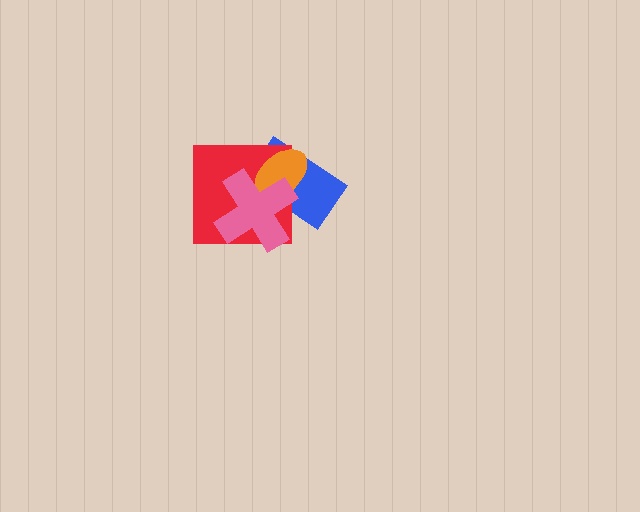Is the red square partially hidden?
Yes, it is partially covered by another shape.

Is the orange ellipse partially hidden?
Yes, it is partially covered by another shape.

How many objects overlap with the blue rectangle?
3 objects overlap with the blue rectangle.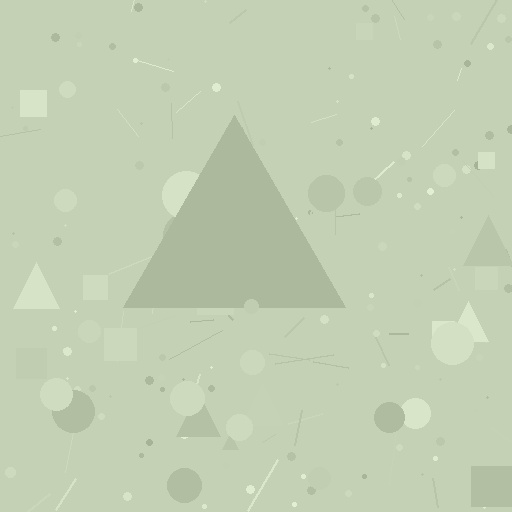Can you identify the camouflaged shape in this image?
The camouflaged shape is a triangle.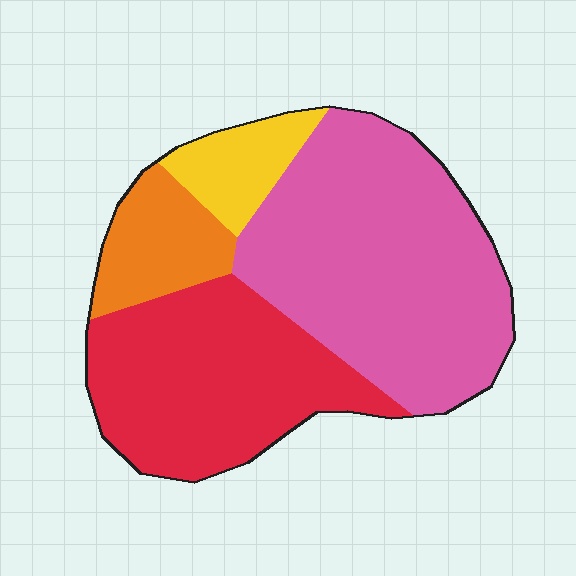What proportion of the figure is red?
Red covers 33% of the figure.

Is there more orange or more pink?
Pink.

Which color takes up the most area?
Pink, at roughly 45%.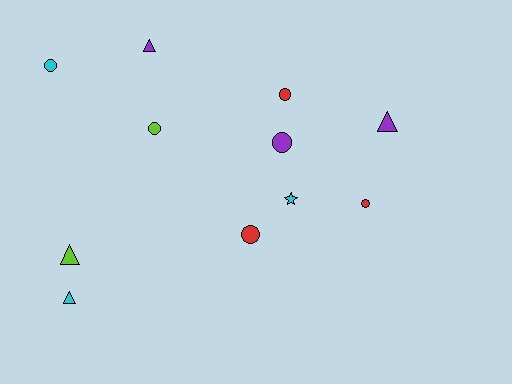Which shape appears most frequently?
Circle, with 6 objects.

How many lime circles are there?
There is 1 lime circle.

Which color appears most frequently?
Red, with 3 objects.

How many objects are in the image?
There are 11 objects.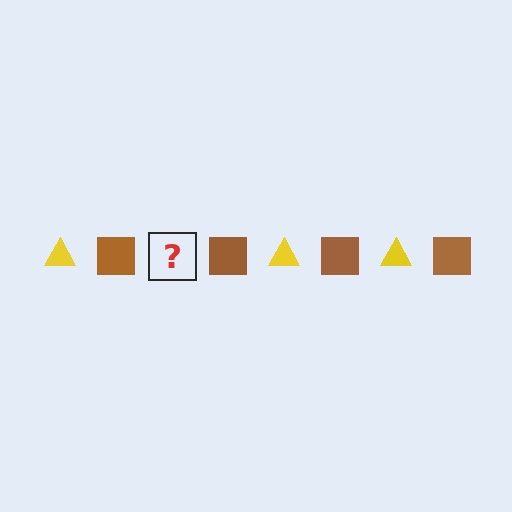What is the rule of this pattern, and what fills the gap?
The rule is that the pattern alternates between yellow triangle and brown square. The gap should be filled with a yellow triangle.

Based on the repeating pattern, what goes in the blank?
The blank should be a yellow triangle.